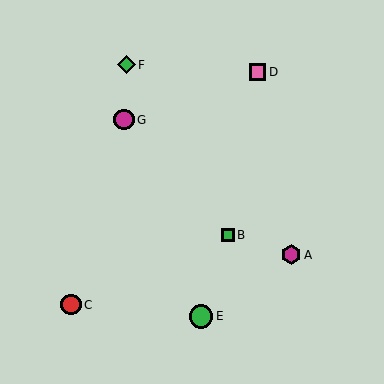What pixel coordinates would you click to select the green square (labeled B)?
Click at (228, 235) to select the green square B.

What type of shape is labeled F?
Shape F is a green diamond.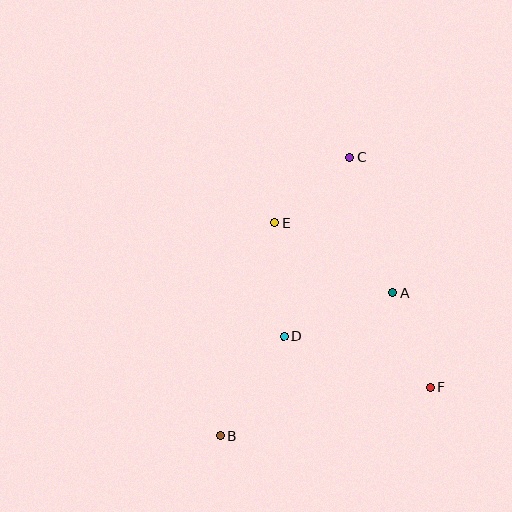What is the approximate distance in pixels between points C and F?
The distance between C and F is approximately 244 pixels.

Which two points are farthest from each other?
Points B and C are farthest from each other.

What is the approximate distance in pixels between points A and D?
The distance between A and D is approximately 117 pixels.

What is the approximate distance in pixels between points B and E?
The distance between B and E is approximately 219 pixels.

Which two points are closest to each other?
Points C and E are closest to each other.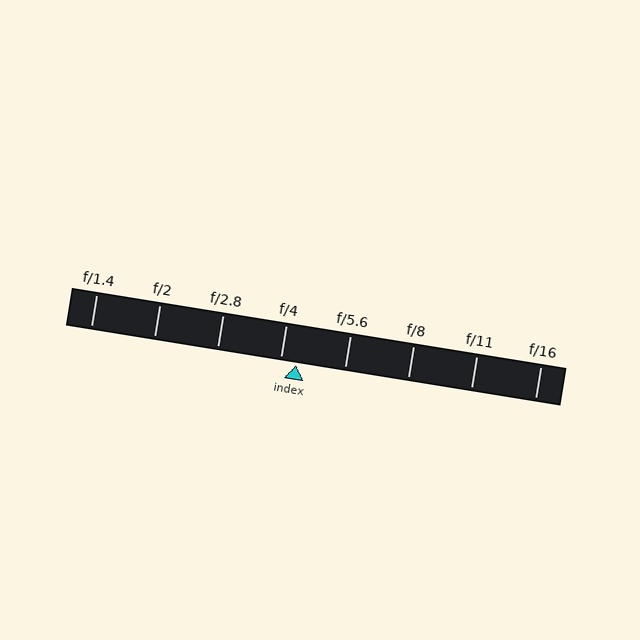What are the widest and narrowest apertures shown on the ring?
The widest aperture shown is f/1.4 and the narrowest is f/16.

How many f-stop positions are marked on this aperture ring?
There are 8 f-stop positions marked.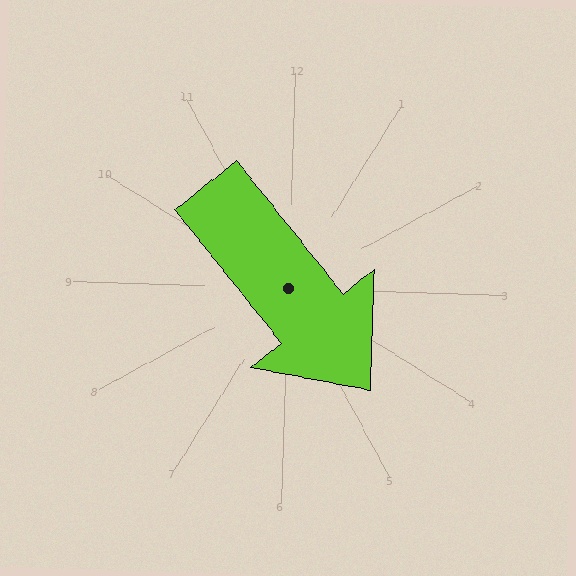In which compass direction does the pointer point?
Southeast.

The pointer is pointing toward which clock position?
Roughly 5 o'clock.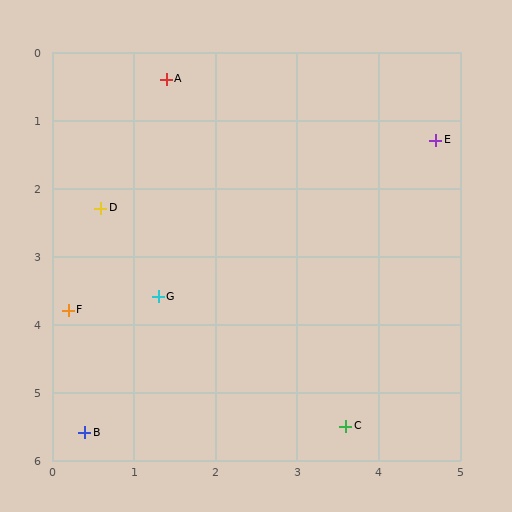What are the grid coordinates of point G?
Point G is at approximately (1.3, 3.6).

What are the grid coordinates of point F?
Point F is at approximately (0.2, 3.8).